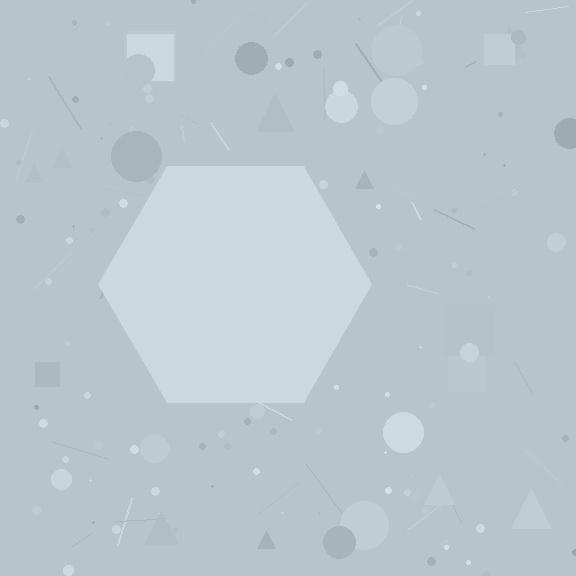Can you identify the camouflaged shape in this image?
The camouflaged shape is a hexagon.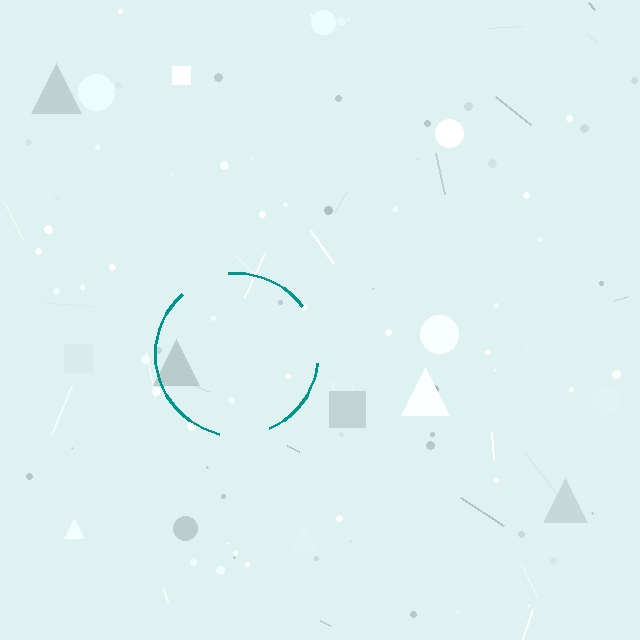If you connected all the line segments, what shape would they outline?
They would outline a circle.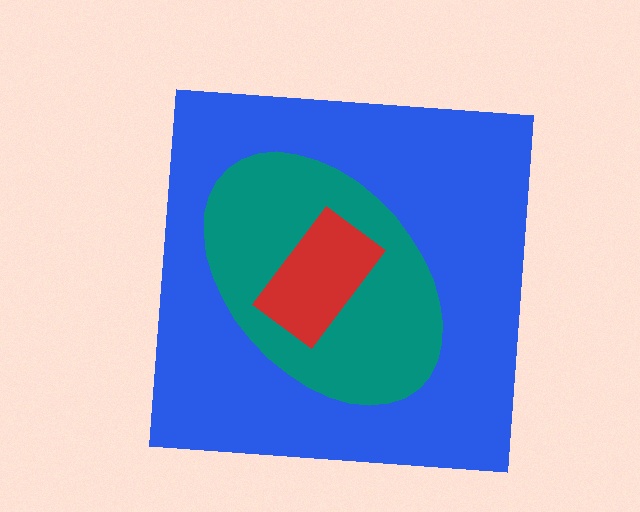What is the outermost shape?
The blue square.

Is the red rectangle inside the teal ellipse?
Yes.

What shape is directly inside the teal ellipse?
The red rectangle.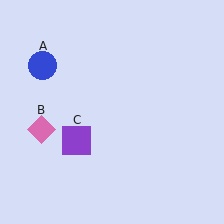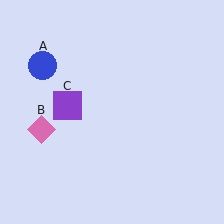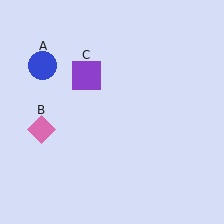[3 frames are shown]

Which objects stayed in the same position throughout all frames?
Blue circle (object A) and pink diamond (object B) remained stationary.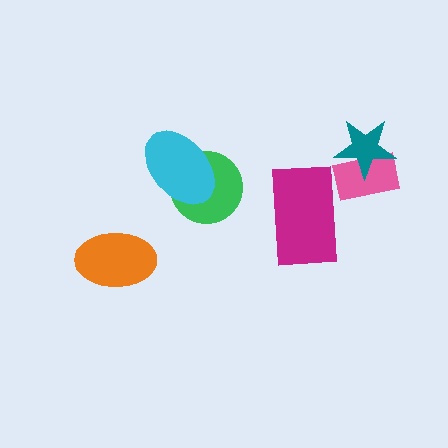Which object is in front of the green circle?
The cyan ellipse is in front of the green circle.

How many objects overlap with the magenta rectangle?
0 objects overlap with the magenta rectangle.